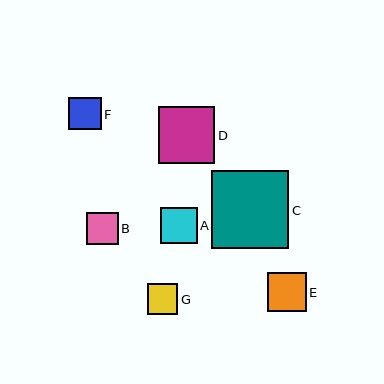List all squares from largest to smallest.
From largest to smallest: C, D, E, A, F, B, G.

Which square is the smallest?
Square G is the smallest with a size of approximately 31 pixels.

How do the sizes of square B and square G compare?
Square B and square G are approximately the same size.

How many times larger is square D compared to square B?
Square D is approximately 1.8 times the size of square B.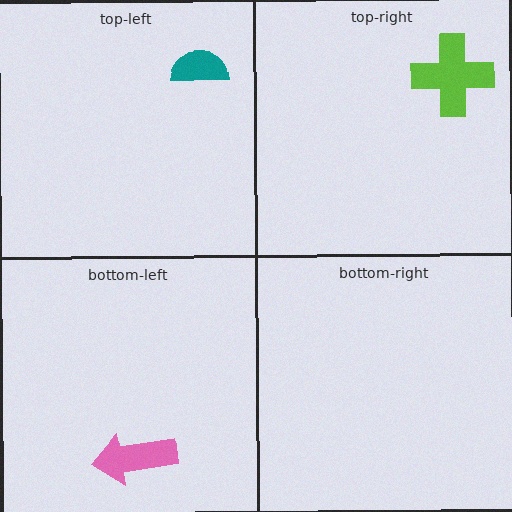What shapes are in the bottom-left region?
The pink arrow.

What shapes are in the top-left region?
The teal semicircle.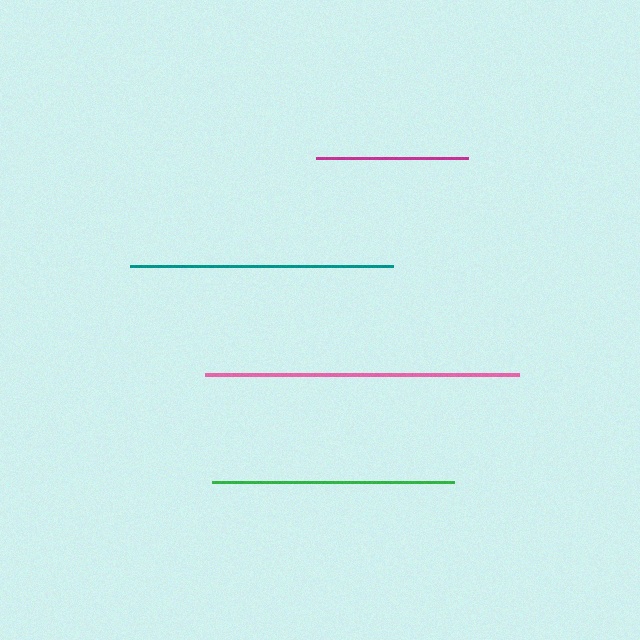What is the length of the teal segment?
The teal segment is approximately 263 pixels long.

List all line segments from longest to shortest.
From longest to shortest: pink, teal, green, magenta.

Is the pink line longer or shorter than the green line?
The pink line is longer than the green line.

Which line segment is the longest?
The pink line is the longest at approximately 314 pixels.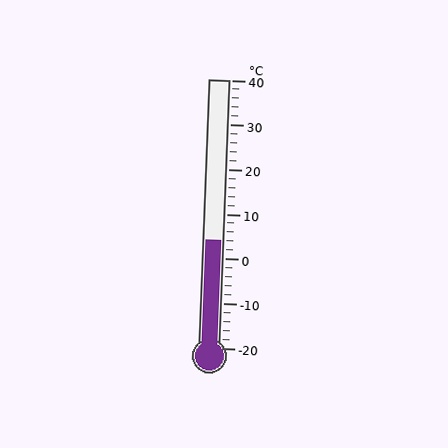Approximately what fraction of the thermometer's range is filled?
The thermometer is filled to approximately 40% of its range.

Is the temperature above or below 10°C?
The temperature is below 10°C.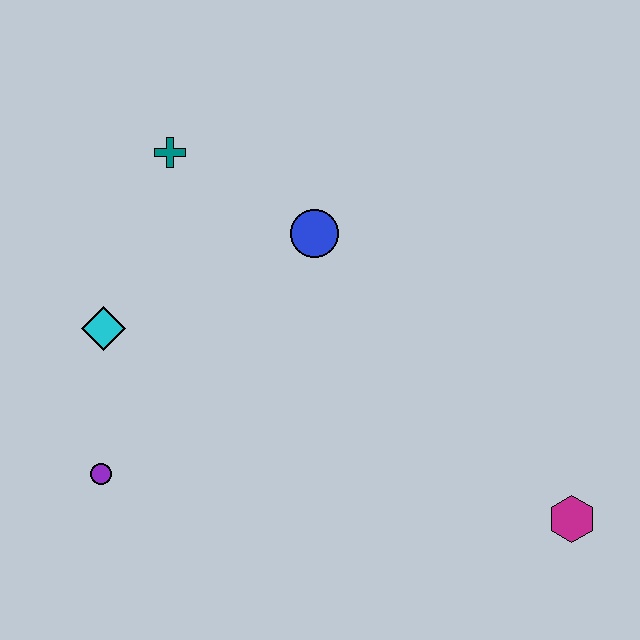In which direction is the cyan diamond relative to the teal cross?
The cyan diamond is below the teal cross.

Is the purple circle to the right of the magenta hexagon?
No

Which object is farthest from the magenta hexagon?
The teal cross is farthest from the magenta hexagon.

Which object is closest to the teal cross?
The blue circle is closest to the teal cross.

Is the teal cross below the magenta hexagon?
No